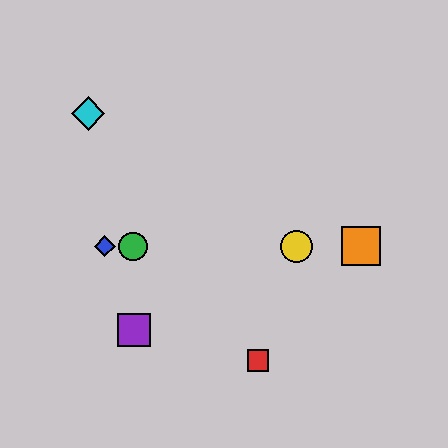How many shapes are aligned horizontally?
4 shapes (the blue diamond, the green circle, the yellow circle, the orange square) are aligned horizontally.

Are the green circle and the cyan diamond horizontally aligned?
No, the green circle is at y≈246 and the cyan diamond is at y≈114.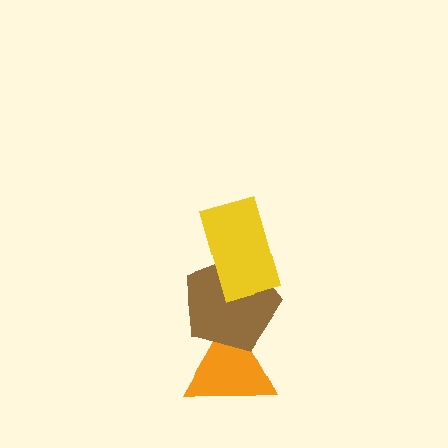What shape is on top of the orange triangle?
The brown pentagon is on top of the orange triangle.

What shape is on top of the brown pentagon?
The yellow rectangle is on top of the brown pentagon.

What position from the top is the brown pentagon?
The brown pentagon is 2nd from the top.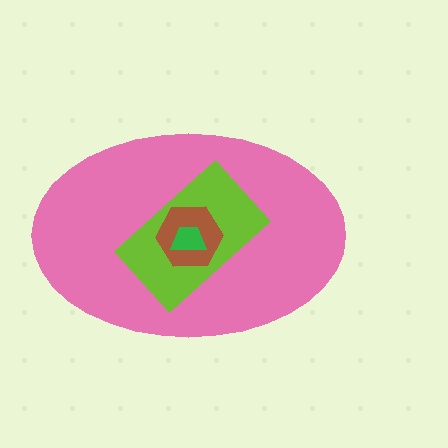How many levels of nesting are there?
4.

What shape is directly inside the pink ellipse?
The lime rectangle.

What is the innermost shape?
The green trapezoid.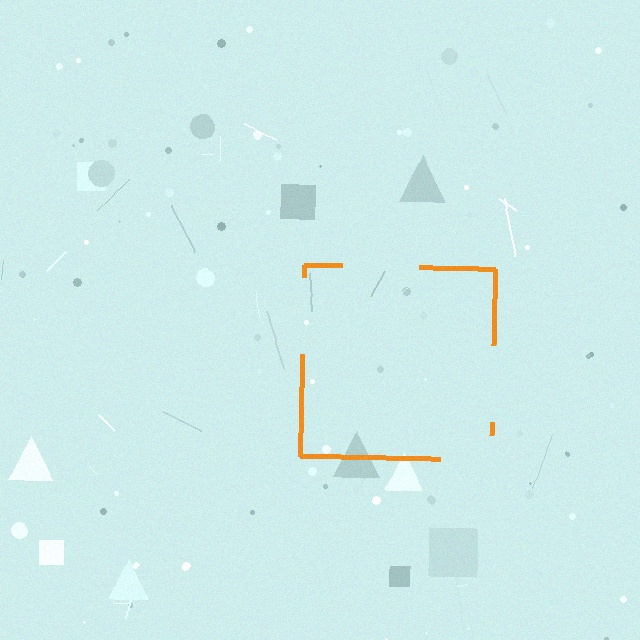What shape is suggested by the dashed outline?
The dashed outline suggests a square.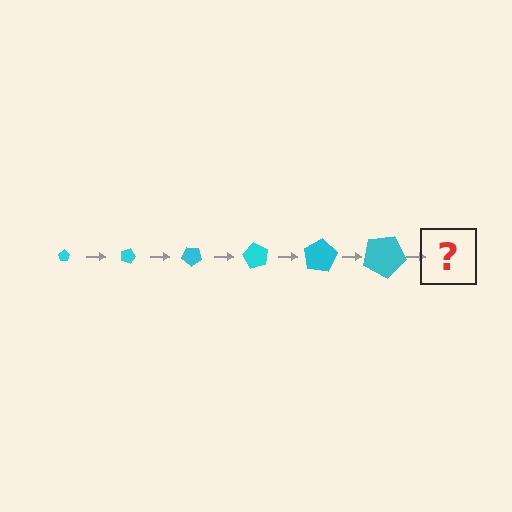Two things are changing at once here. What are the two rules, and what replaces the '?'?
The two rules are that the pentagon grows larger each step and it rotates 20 degrees each step. The '?' should be a pentagon, larger than the previous one and rotated 120 degrees from the start.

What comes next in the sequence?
The next element should be a pentagon, larger than the previous one and rotated 120 degrees from the start.